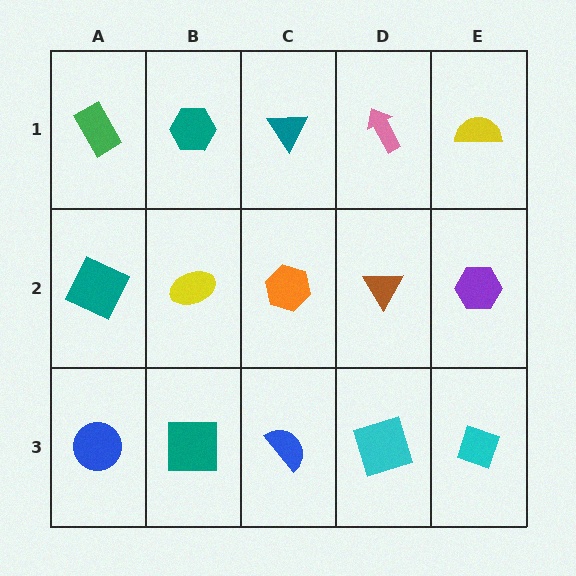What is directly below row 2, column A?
A blue circle.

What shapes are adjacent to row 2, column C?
A teal triangle (row 1, column C), a blue semicircle (row 3, column C), a yellow ellipse (row 2, column B), a brown triangle (row 2, column D).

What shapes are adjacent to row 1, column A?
A teal square (row 2, column A), a teal hexagon (row 1, column B).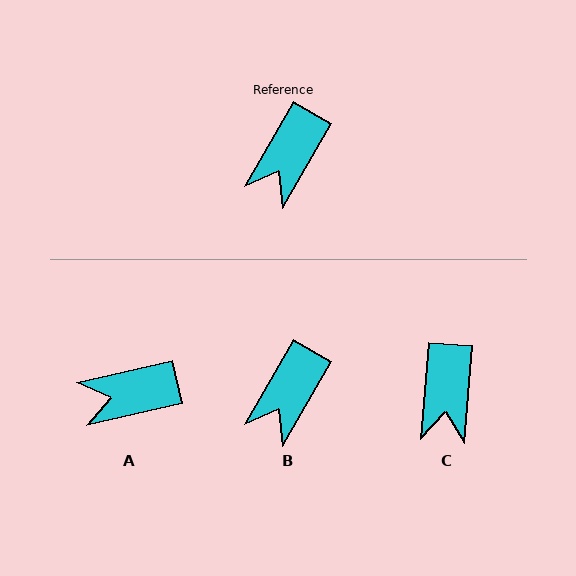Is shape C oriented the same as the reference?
No, it is off by about 25 degrees.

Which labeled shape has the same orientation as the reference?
B.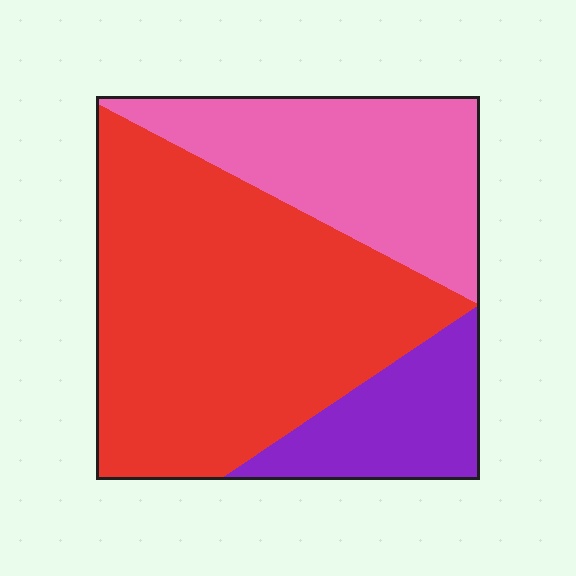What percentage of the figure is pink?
Pink takes up about one quarter (1/4) of the figure.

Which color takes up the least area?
Purple, at roughly 15%.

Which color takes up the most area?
Red, at roughly 55%.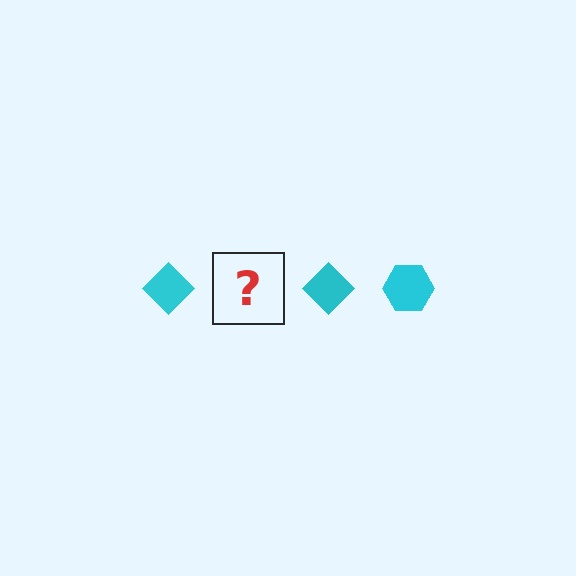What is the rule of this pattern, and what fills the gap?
The rule is that the pattern cycles through diamond, hexagon shapes in cyan. The gap should be filled with a cyan hexagon.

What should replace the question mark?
The question mark should be replaced with a cyan hexagon.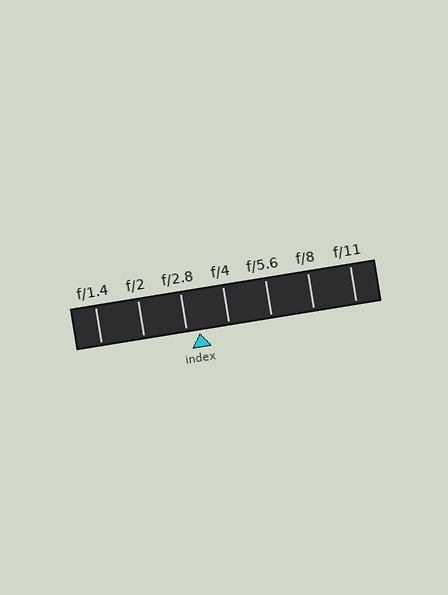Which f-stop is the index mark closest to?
The index mark is closest to f/2.8.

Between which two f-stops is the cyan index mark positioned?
The index mark is between f/2.8 and f/4.